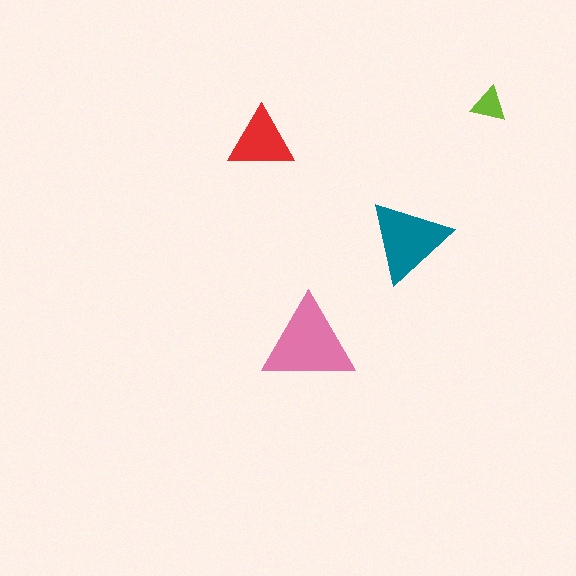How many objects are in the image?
There are 4 objects in the image.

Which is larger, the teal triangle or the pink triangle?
The pink one.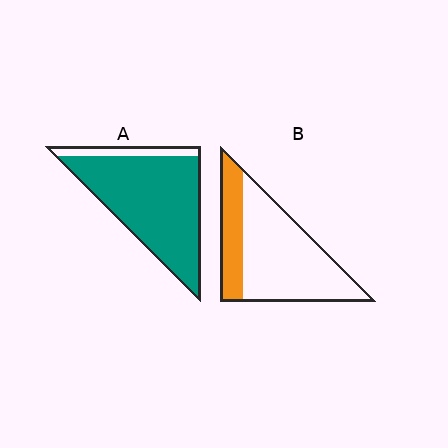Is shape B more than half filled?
No.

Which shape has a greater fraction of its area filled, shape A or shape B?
Shape A.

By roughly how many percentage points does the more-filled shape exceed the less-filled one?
By roughly 60 percentage points (A over B).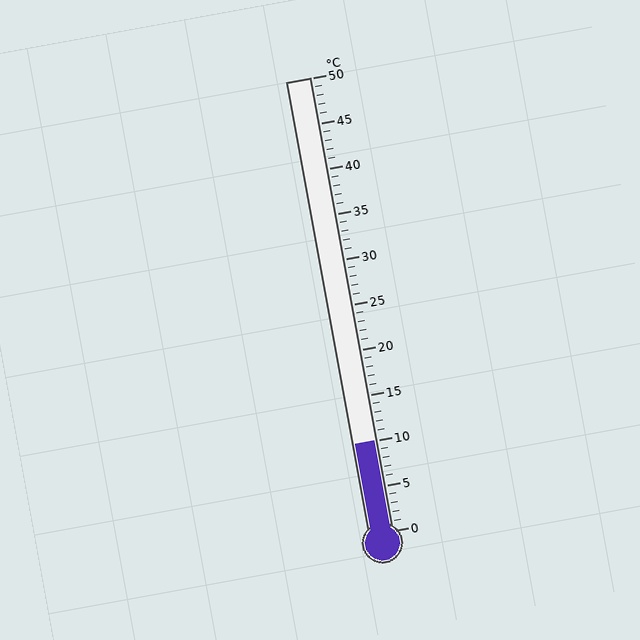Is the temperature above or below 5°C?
The temperature is above 5°C.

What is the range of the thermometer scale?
The thermometer scale ranges from 0°C to 50°C.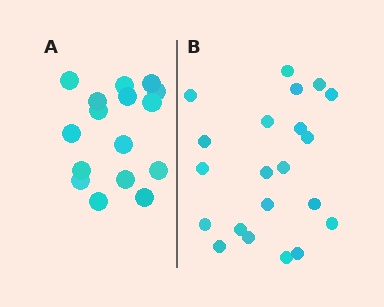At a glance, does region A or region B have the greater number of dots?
Region B (the right region) has more dots.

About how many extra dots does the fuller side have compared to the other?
Region B has about 5 more dots than region A.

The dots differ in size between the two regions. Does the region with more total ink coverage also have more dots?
No. Region A has more total ink coverage because its dots are larger, but region B actually contains more individual dots. Total area can be misleading — the number of items is what matters here.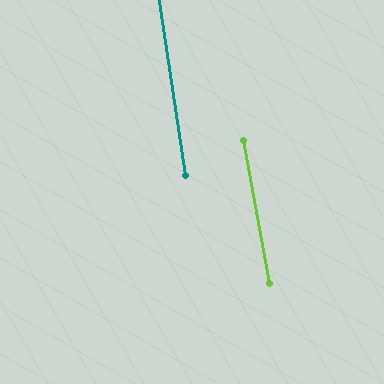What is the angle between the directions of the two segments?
Approximately 2 degrees.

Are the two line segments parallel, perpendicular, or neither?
Parallel — their directions differ by only 1.5°.